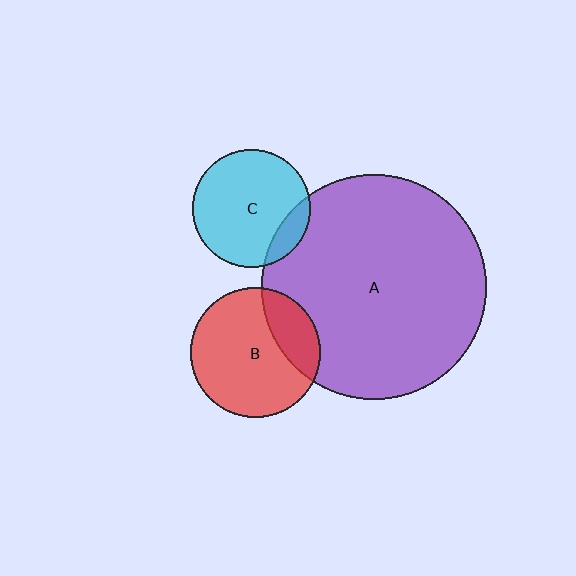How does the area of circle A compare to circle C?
Approximately 3.6 times.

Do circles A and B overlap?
Yes.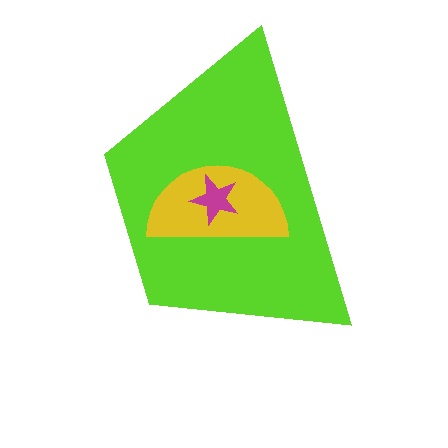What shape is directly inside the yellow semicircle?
The magenta star.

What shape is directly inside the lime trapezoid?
The yellow semicircle.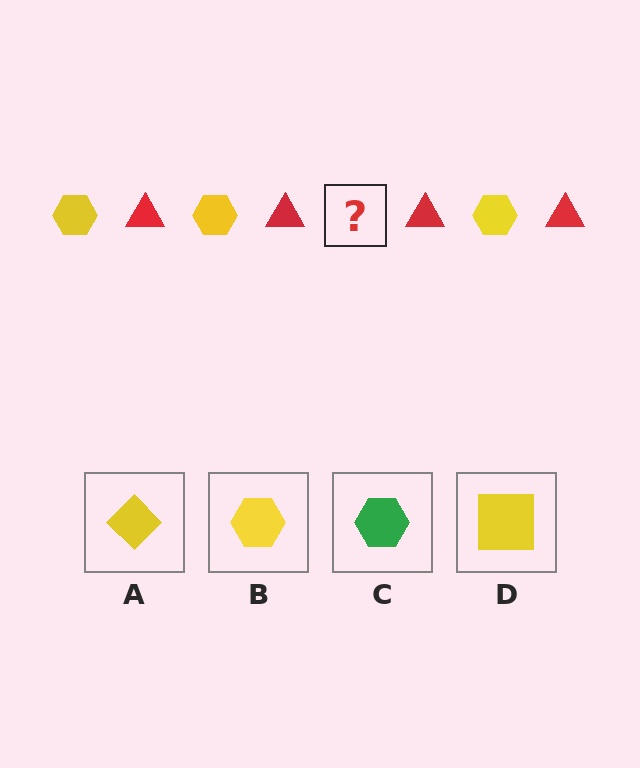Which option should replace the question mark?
Option B.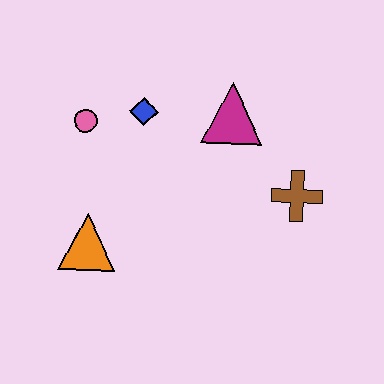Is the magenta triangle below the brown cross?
No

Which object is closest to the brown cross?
The magenta triangle is closest to the brown cross.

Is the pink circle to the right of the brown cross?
No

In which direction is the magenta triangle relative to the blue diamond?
The magenta triangle is to the right of the blue diamond.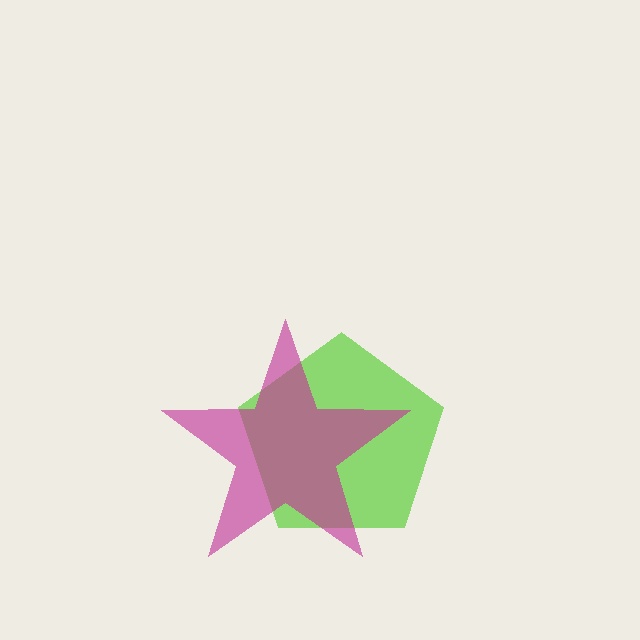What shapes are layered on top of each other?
The layered shapes are: a lime pentagon, a magenta star.